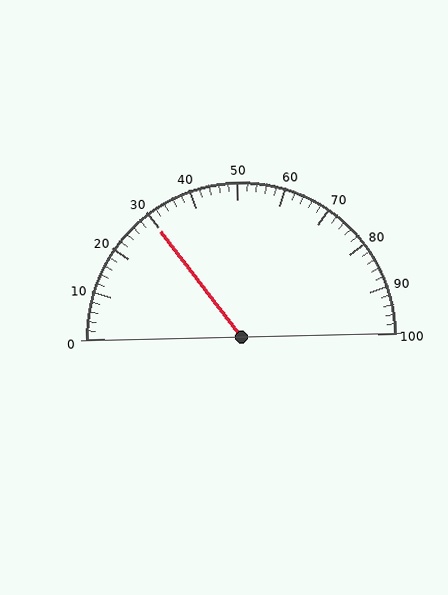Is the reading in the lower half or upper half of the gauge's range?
The reading is in the lower half of the range (0 to 100).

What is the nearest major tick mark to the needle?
The nearest major tick mark is 30.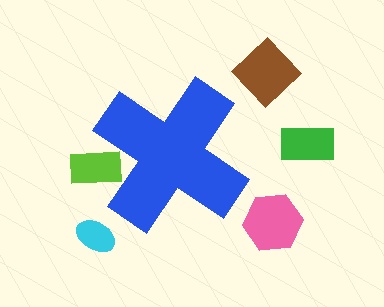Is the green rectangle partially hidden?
No, the green rectangle is fully visible.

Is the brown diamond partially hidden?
No, the brown diamond is fully visible.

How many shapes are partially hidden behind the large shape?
1 shape is partially hidden.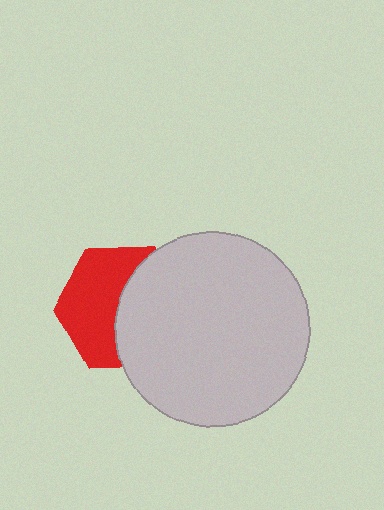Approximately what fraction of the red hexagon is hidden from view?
Roughly 48% of the red hexagon is hidden behind the light gray circle.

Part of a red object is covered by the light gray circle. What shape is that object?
It is a hexagon.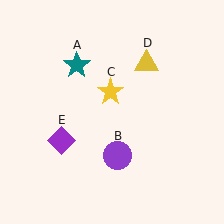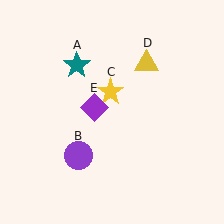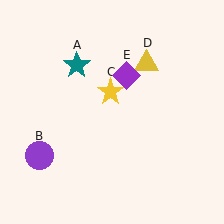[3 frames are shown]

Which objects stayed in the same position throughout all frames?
Teal star (object A) and yellow star (object C) and yellow triangle (object D) remained stationary.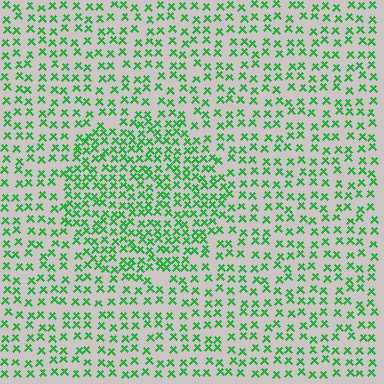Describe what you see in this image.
The image contains small green elements arranged at two different densities. A circle-shaped region is visible where the elements are more densely packed than the surrounding area.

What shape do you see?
I see a circle.